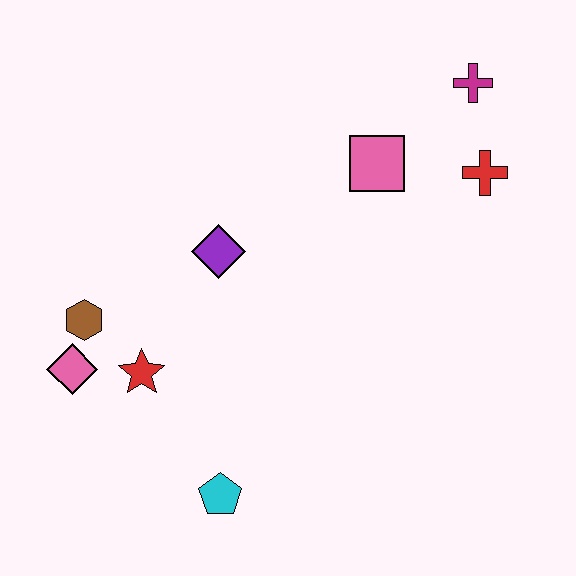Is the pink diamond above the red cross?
No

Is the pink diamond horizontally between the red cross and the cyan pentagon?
No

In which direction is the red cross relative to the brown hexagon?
The red cross is to the right of the brown hexagon.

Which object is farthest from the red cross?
The pink diamond is farthest from the red cross.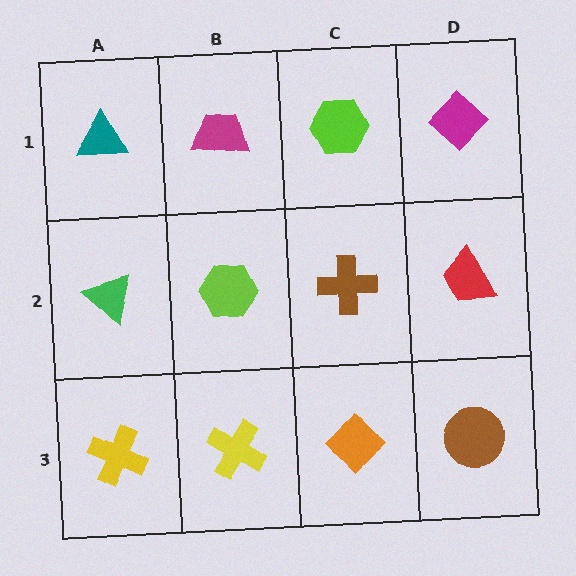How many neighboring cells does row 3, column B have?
3.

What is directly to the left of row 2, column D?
A brown cross.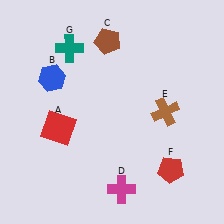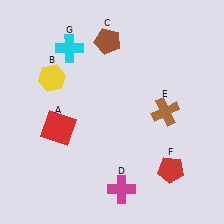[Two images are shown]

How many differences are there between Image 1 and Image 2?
There are 2 differences between the two images.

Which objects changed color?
B changed from blue to yellow. G changed from teal to cyan.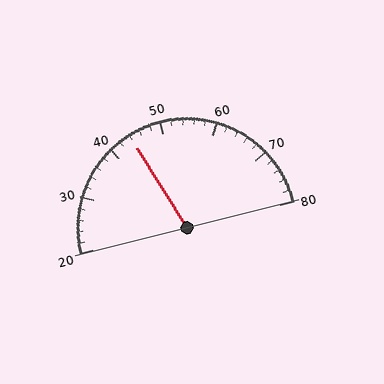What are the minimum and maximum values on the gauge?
The gauge ranges from 20 to 80.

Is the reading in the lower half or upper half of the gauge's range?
The reading is in the lower half of the range (20 to 80).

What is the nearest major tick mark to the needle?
The nearest major tick mark is 40.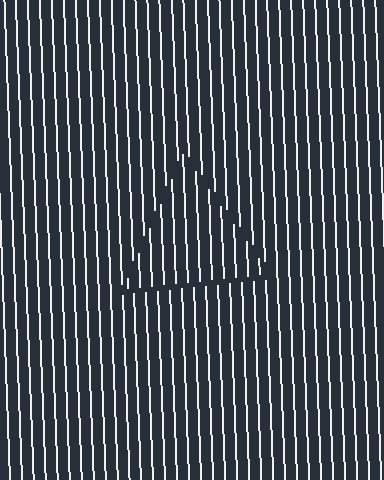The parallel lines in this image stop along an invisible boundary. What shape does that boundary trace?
An illusory triangle. The interior of the shape contains the same grating, shifted by half a period — the contour is defined by the phase discontinuity where line-ends from the inner and outer gratings abut.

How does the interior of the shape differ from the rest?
The interior of the shape contains the same grating, shifted by half a period — the contour is defined by the phase discontinuity where line-ends from the inner and outer gratings abut.